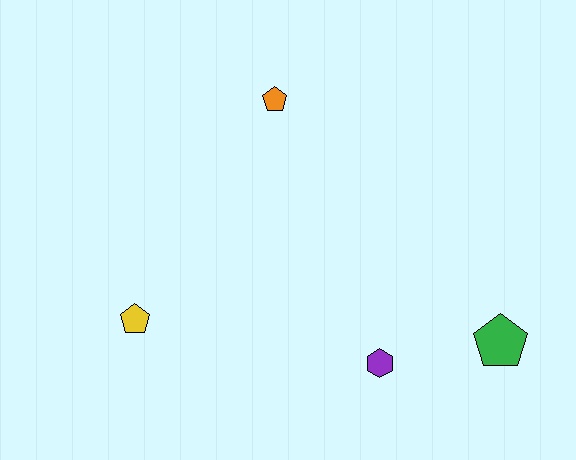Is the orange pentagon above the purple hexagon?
Yes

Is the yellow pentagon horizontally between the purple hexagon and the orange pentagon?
No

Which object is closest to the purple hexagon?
The green pentagon is closest to the purple hexagon.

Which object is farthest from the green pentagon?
The yellow pentagon is farthest from the green pentagon.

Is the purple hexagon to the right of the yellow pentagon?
Yes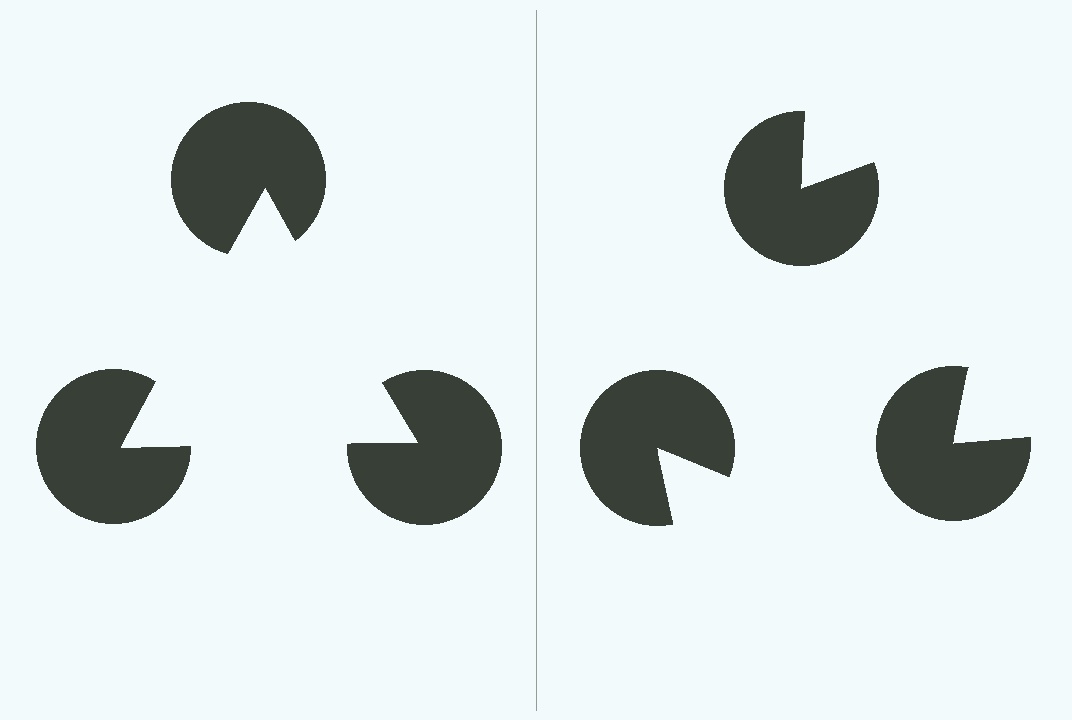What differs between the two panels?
The pac-man discs are positioned identically on both sides; only the wedge orientations differ. On the left they align to a triangle; on the right they are misaligned.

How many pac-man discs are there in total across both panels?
6 — 3 on each side.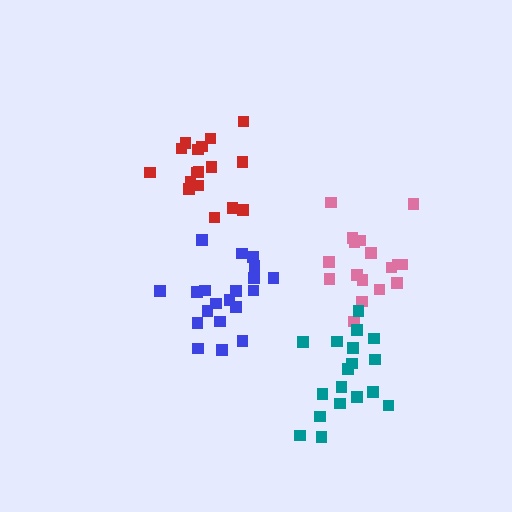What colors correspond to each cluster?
The clusters are colored: blue, red, pink, teal.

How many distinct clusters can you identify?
There are 4 distinct clusters.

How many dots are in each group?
Group 1: 20 dots, Group 2: 17 dots, Group 3: 17 dots, Group 4: 18 dots (72 total).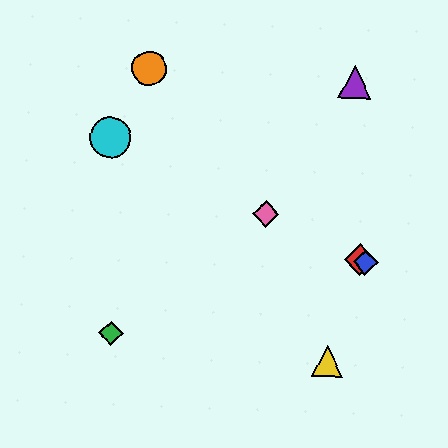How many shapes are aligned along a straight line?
4 shapes (the red diamond, the blue diamond, the cyan circle, the pink diamond) are aligned along a straight line.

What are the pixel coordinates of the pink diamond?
The pink diamond is at (266, 214).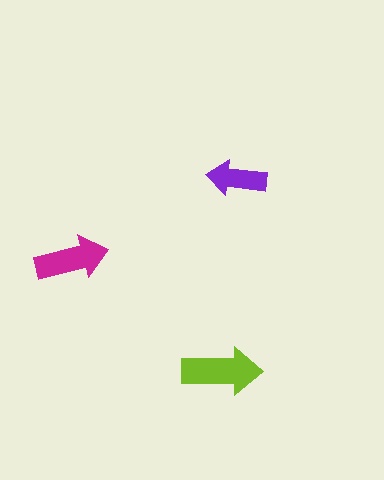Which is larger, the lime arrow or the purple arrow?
The lime one.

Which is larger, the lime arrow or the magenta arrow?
The lime one.